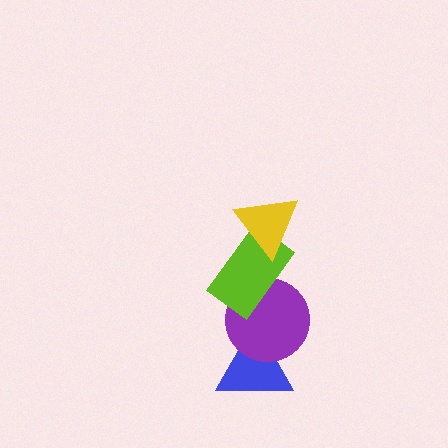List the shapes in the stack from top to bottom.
From top to bottom: the yellow triangle, the lime rectangle, the purple circle, the blue triangle.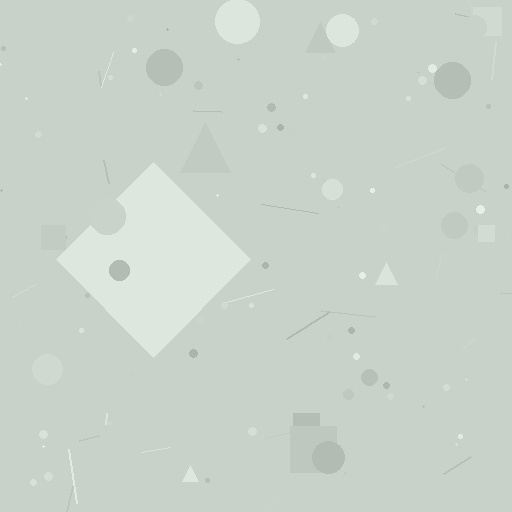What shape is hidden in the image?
A diamond is hidden in the image.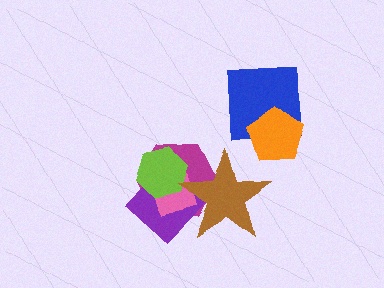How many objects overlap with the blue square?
1 object overlaps with the blue square.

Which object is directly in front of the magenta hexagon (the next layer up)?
The purple diamond is directly in front of the magenta hexagon.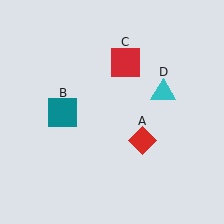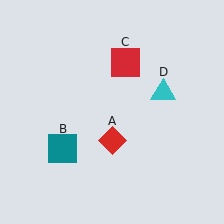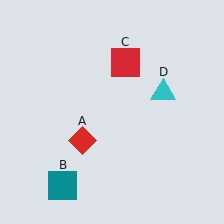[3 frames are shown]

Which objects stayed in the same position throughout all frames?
Red square (object C) and cyan triangle (object D) remained stationary.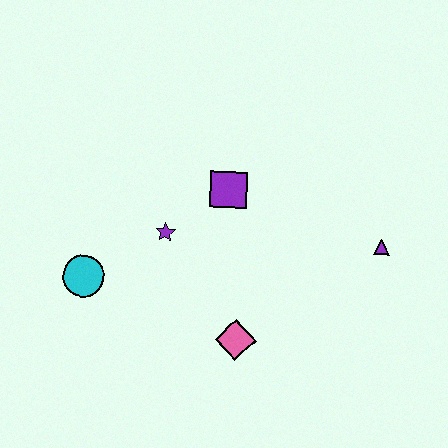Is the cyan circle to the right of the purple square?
No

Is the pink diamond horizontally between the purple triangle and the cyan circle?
Yes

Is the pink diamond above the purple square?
No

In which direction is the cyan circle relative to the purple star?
The cyan circle is to the left of the purple star.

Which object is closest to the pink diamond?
The purple star is closest to the pink diamond.